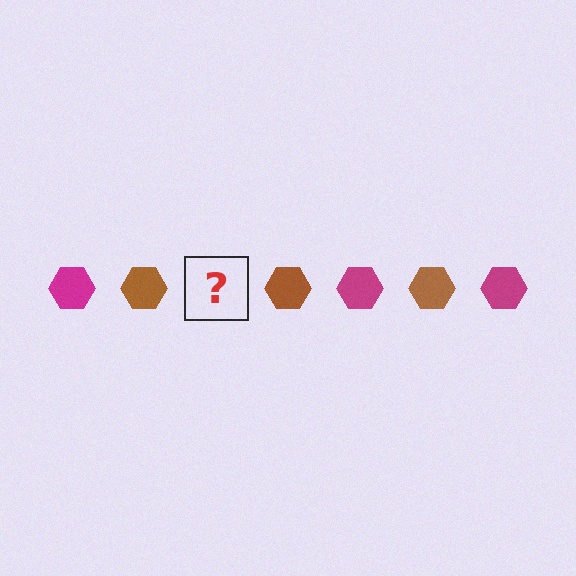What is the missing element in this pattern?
The missing element is a magenta hexagon.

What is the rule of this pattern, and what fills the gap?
The rule is that the pattern cycles through magenta, brown hexagons. The gap should be filled with a magenta hexagon.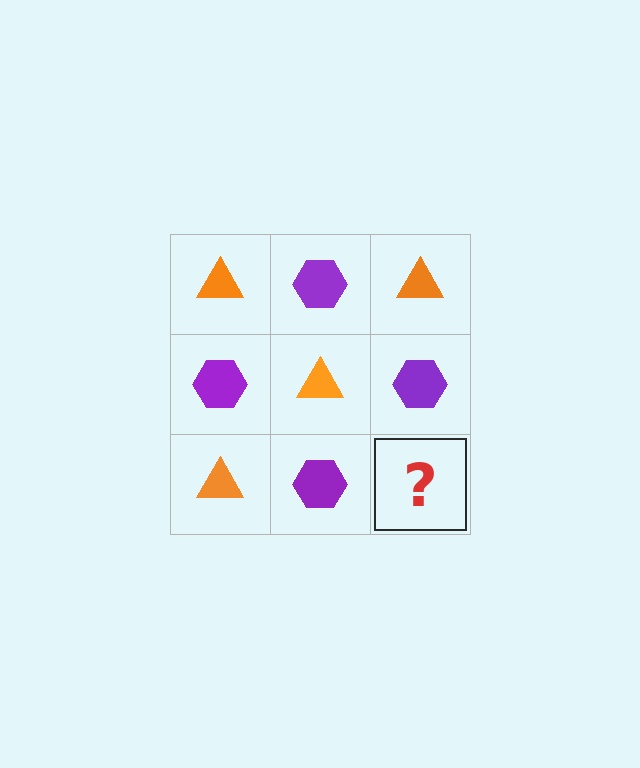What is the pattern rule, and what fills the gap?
The rule is that it alternates orange triangle and purple hexagon in a checkerboard pattern. The gap should be filled with an orange triangle.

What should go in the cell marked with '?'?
The missing cell should contain an orange triangle.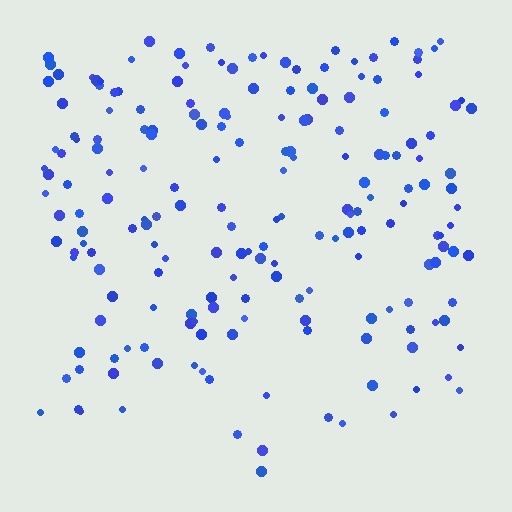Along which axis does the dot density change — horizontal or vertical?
Vertical.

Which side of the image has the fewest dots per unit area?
The bottom.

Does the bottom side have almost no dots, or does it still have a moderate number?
Still a moderate number, just noticeably fewer than the top.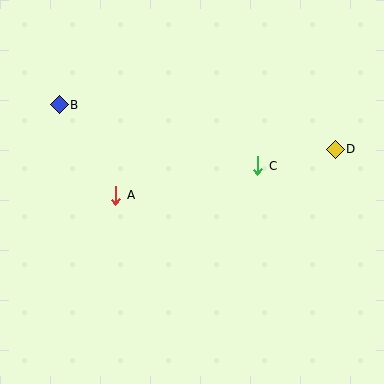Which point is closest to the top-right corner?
Point D is closest to the top-right corner.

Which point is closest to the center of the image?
Point C at (258, 166) is closest to the center.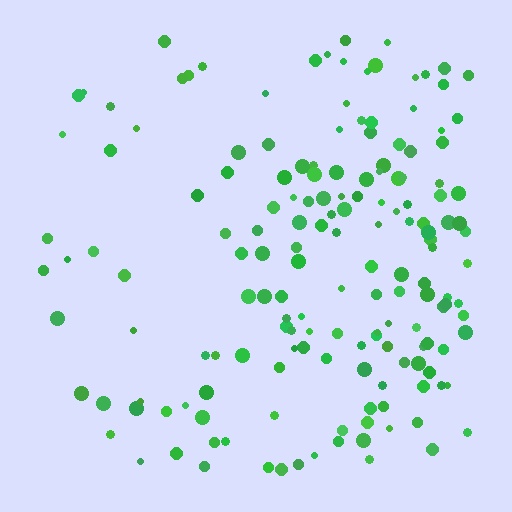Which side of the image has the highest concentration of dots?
The right.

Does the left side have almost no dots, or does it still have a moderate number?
Still a moderate number, just noticeably fewer than the right.